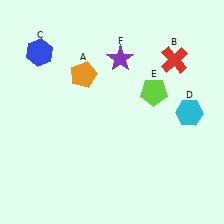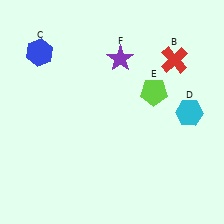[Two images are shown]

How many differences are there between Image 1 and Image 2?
There is 1 difference between the two images.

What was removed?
The orange pentagon (A) was removed in Image 2.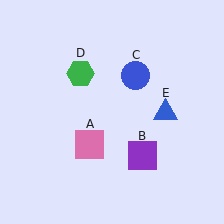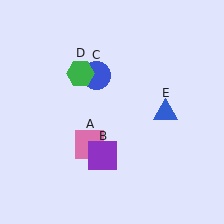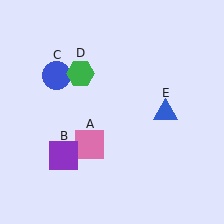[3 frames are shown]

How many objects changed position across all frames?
2 objects changed position: purple square (object B), blue circle (object C).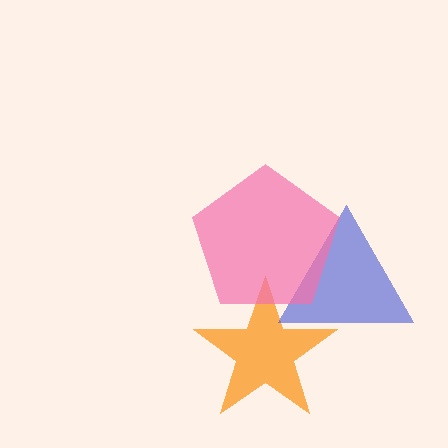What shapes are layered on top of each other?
The layered shapes are: an orange star, a blue triangle, a pink pentagon.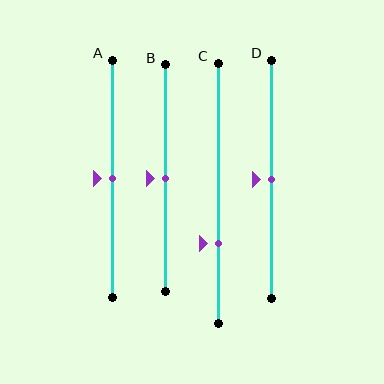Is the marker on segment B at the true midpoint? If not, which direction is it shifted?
Yes, the marker on segment B is at the true midpoint.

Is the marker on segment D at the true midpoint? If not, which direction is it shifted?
Yes, the marker on segment D is at the true midpoint.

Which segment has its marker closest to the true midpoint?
Segment A has its marker closest to the true midpoint.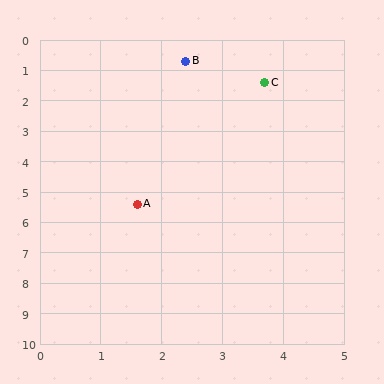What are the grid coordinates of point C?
Point C is at approximately (3.7, 1.4).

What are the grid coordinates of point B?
Point B is at approximately (2.4, 0.7).